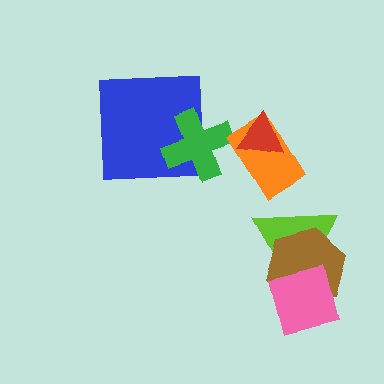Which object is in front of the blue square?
The green cross is in front of the blue square.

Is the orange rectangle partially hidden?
Yes, it is partially covered by another shape.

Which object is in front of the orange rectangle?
The red triangle is in front of the orange rectangle.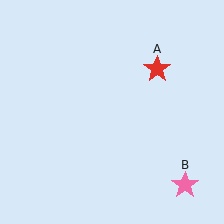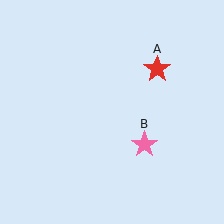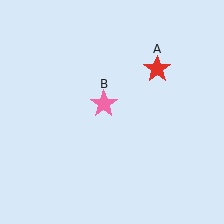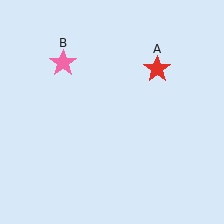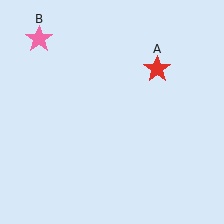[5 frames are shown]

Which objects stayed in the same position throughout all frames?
Red star (object A) remained stationary.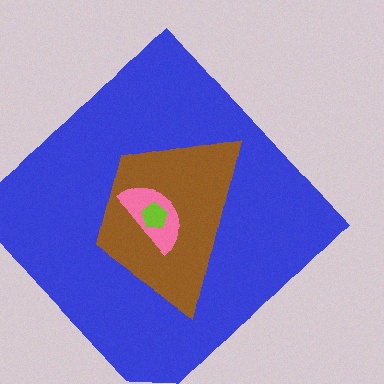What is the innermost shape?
The lime pentagon.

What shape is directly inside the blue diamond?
The brown trapezoid.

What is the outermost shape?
The blue diamond.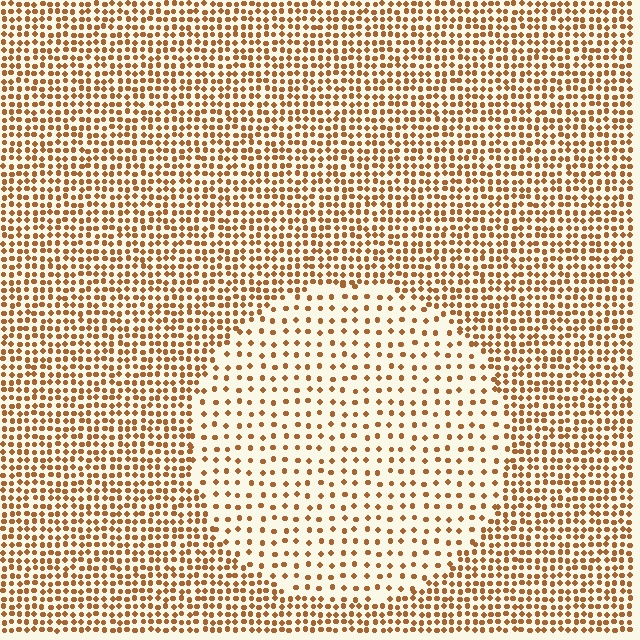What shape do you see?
I see a circle.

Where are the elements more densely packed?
The elements are more densely packed outside the circle boundary.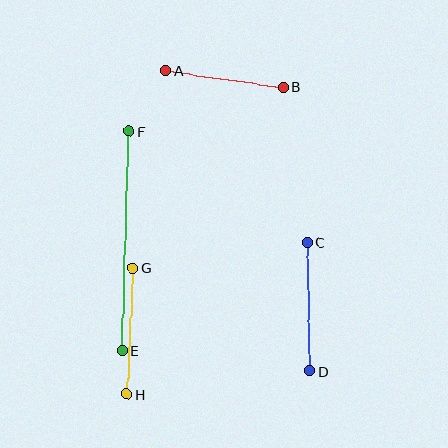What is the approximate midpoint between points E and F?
The midpoint is at approximately (126, 241) pixels.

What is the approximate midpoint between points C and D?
The midpoint is at approximately (308, 307) pixels.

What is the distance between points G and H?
The distance is approximately 126 pixels.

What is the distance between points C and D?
The distance is approximately 129 pixels.